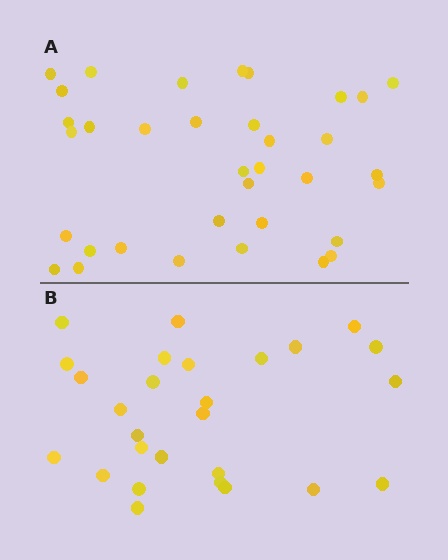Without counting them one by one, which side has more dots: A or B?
Region A (the top region) has more dots.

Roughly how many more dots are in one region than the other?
Region A has roughly 8 or so more dots than region B.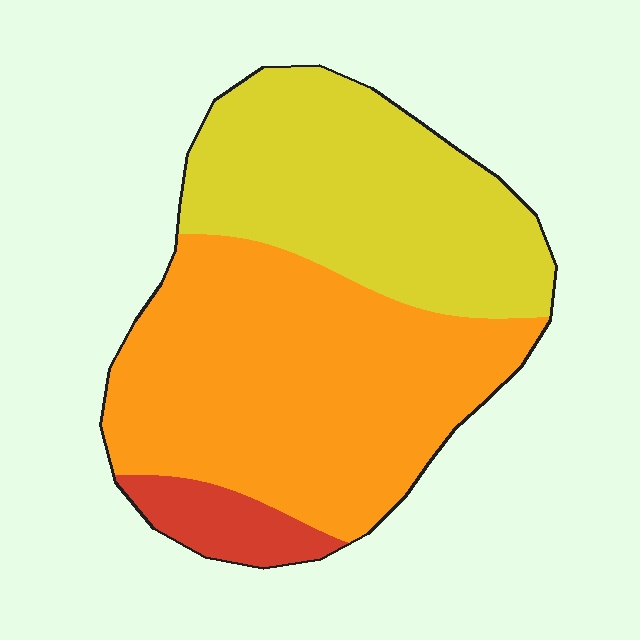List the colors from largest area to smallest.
From largest to smallest: orange, yellow, red.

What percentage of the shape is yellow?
Yellow covers 39% of the shape.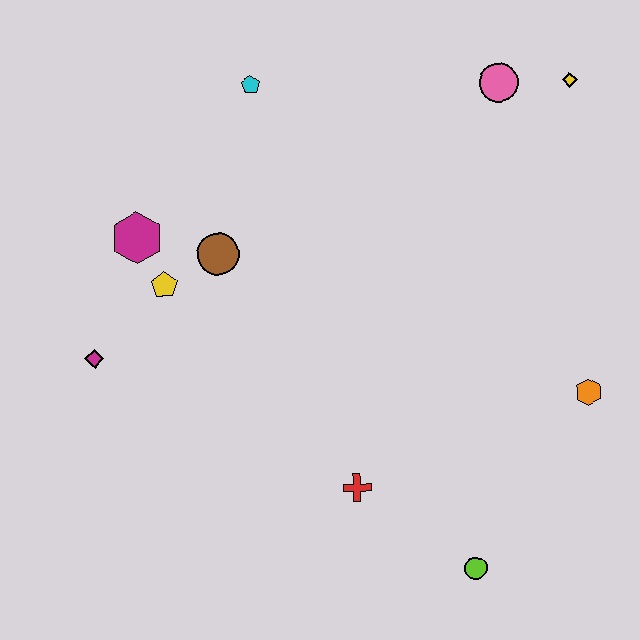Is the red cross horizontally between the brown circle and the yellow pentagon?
No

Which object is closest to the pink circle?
The yellow diamond is closest to the pink circle.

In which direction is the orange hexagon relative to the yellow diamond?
The orange hexagon is below the yellow diamond.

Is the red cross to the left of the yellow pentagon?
No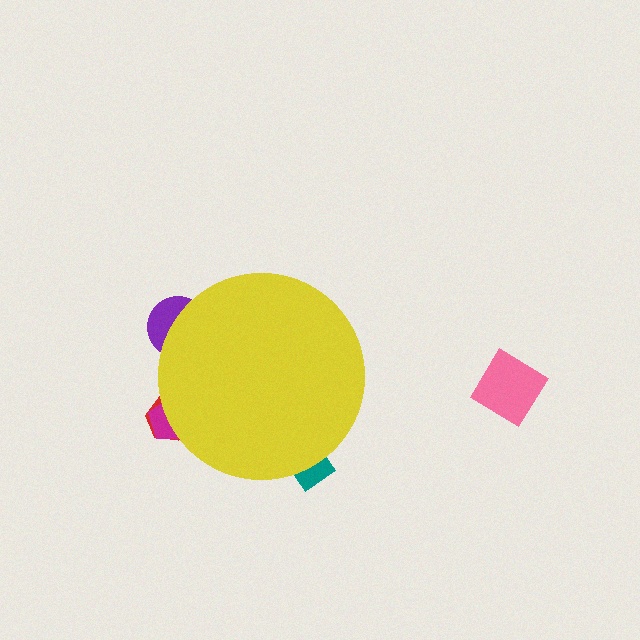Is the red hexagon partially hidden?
Yes, the red hexagon is partially hidden behind the yellow circle.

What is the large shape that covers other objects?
A yellow circle.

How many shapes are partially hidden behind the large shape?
4 shapes are partially hidden.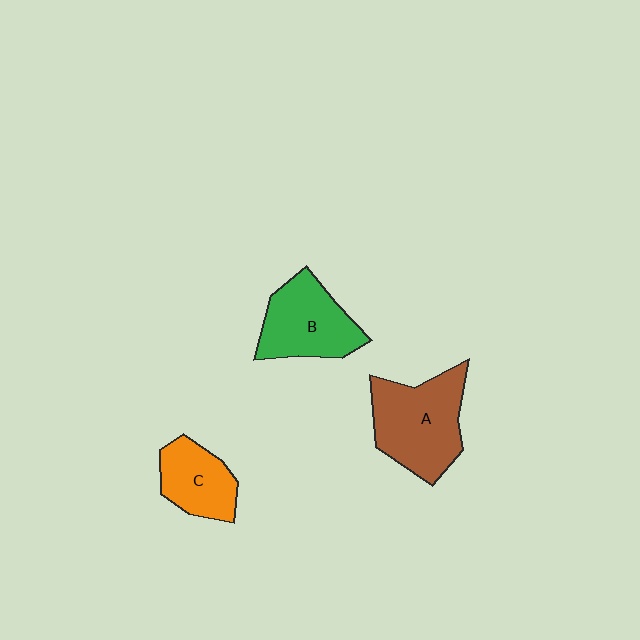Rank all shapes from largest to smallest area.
From largest to smallest: A (brown), B (green), C (orange).